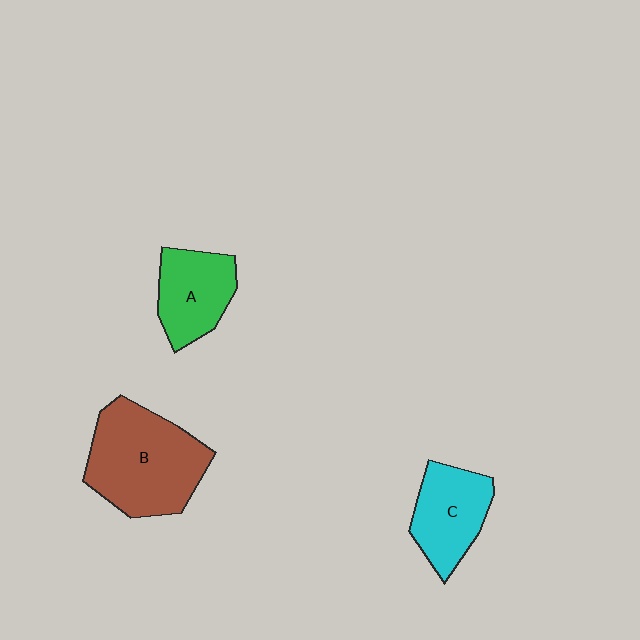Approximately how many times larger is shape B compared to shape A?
Approximately 1.7 times.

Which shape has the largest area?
Shape B (brown).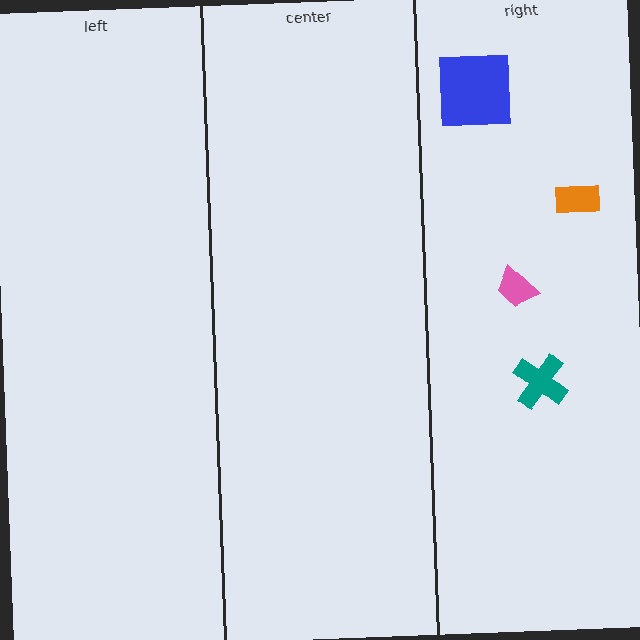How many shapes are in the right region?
4.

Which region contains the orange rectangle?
The right region.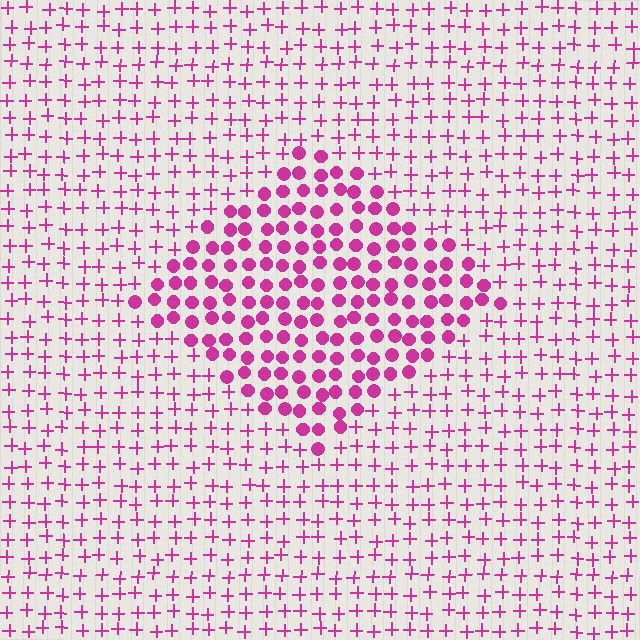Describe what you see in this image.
The image is filled with small magenta elements arranged in a uniform grid. A diamond-shaped region contains circles, while the surrounding area contains plus signs. The boundary is defined purely by the change in element shape.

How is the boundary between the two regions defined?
The boundary is defined by a change in element shape: circles inside vs. plus signs outside. All elements share the same color and spacing.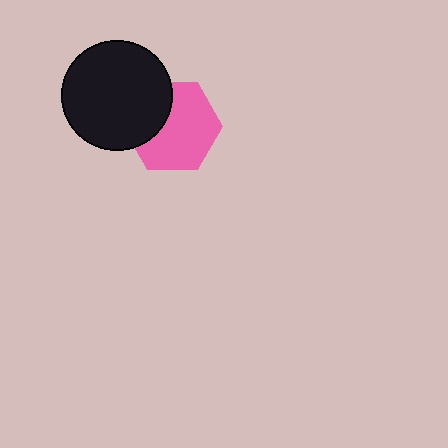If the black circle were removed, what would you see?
You would see the complete pink hexagon.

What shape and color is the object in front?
The object in front is a black circle.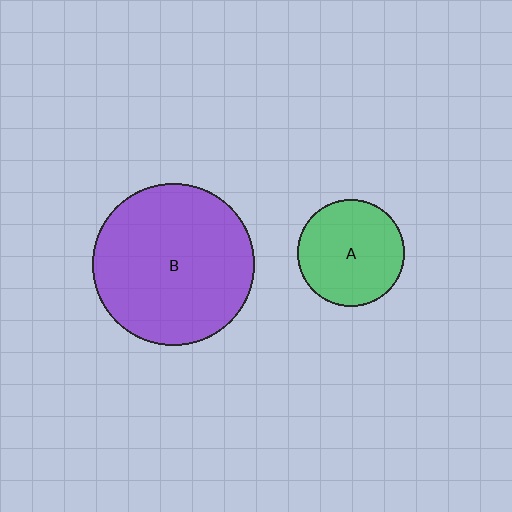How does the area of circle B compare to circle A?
Approximately 2.3 times.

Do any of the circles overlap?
No, none of the circles overlap.